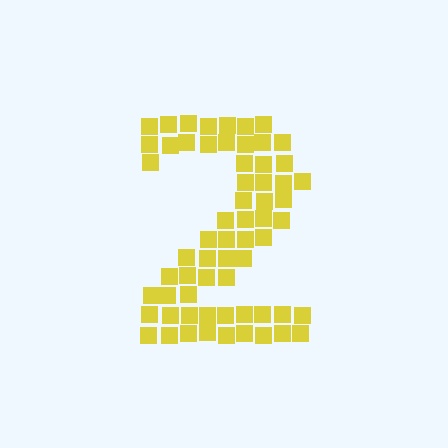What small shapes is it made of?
It is made of small squares.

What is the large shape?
The large shape is the digit 2.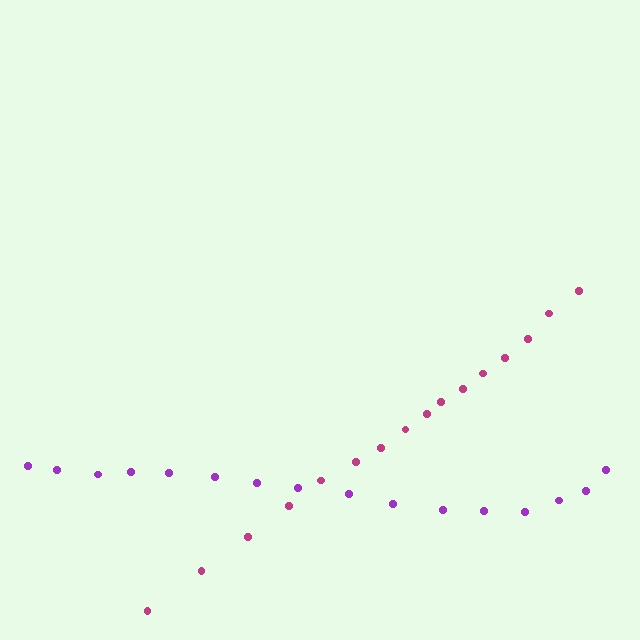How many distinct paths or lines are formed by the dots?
There are 2 distinct paths.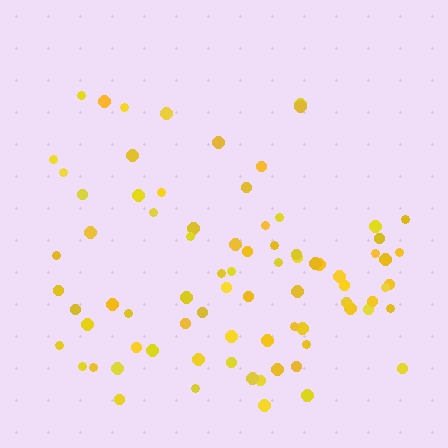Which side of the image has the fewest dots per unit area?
The top.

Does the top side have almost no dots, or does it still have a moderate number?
Still a moderate number, just noticeably fewer than the bottom.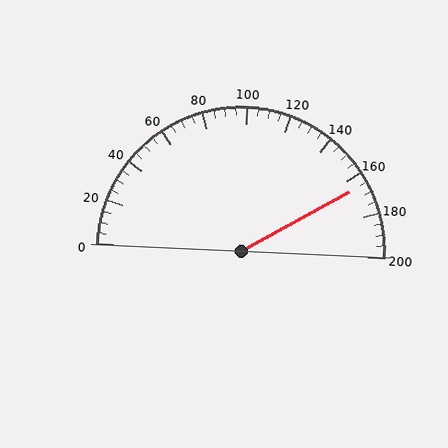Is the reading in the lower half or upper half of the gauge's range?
The reading is in the upper half of the range (0 to 200).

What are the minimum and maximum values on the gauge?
The gauge ranges from 0 to 200.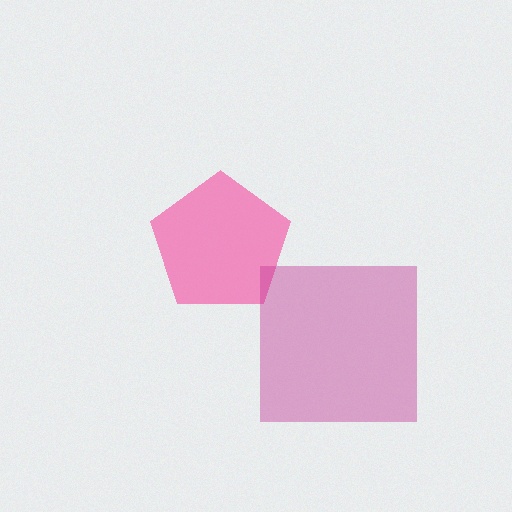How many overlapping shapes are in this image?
There are 2 overlapping shapes in the image.